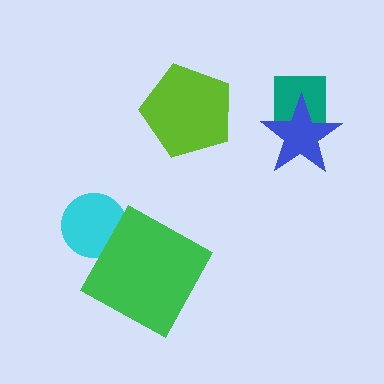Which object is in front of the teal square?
The blue star is in front of the teal square.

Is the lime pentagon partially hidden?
No, no other shape covers it.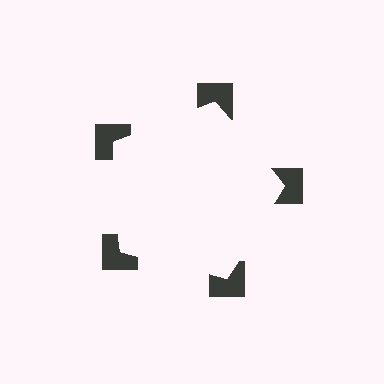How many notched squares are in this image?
There are 5 — one at each vertex of the illusory pentagon.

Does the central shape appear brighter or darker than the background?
It typically appears slightly brighter than the background, even though no actual brightness change is drawn.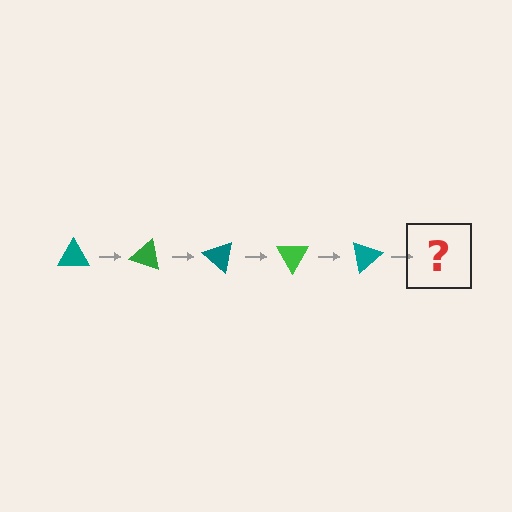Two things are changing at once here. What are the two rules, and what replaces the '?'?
The two rules are that it rotates 20 degrees each step and the color cycles through teal and green. The '?' should be a green triangle, rotated 100 degrees from the start.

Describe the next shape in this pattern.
It should be a green triangle, rotated 100 degrees from the start.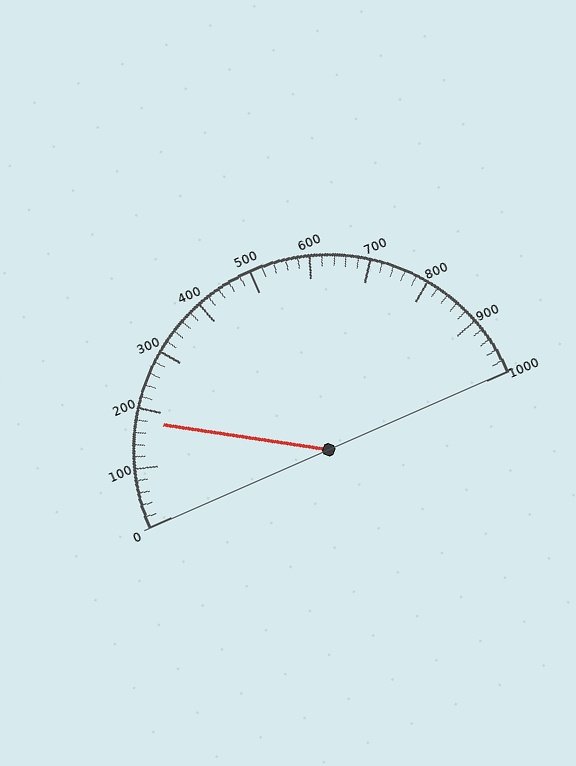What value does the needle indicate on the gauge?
The needle indicates approximately 180.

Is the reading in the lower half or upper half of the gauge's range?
The reading is in the lower half of the range (0 to 1000).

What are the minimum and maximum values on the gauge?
The gauge ranges from 0 to 1000.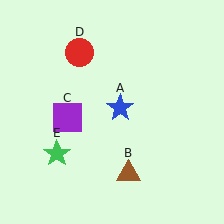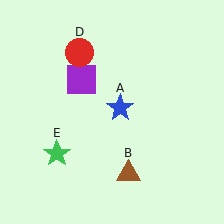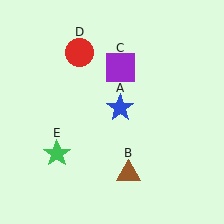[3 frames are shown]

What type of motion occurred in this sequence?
The purple square (object C) rotated clockwise around the center of the scene.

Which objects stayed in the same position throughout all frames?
Blue star (object A) and brown triangle (object B) and red circle (object D) and green star (object E) remained stationary.